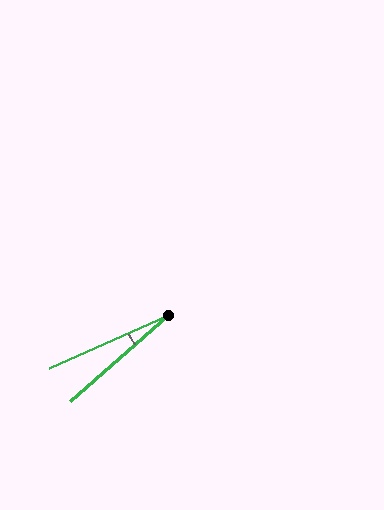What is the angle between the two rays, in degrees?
Approximately 17 degrees.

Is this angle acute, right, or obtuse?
It is acute.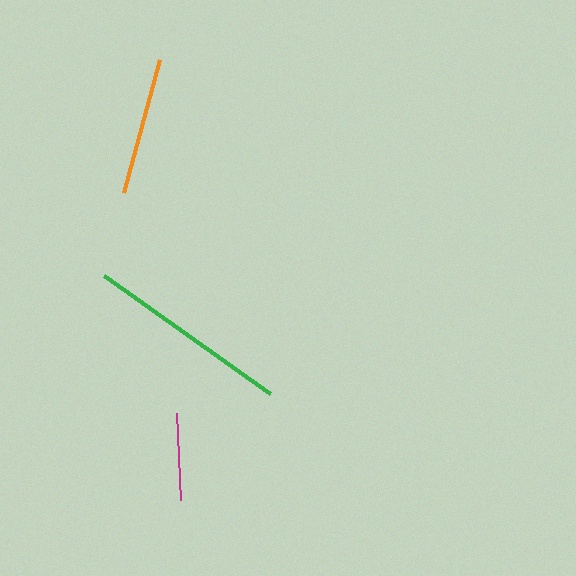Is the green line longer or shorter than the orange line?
The green line is longer than the orange line.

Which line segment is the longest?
The green line is the longest at approximately 204 pixels.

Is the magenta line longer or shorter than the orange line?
The orange line is longer than the magenta line.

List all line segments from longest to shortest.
From longest to shortest: green, orange, magenta.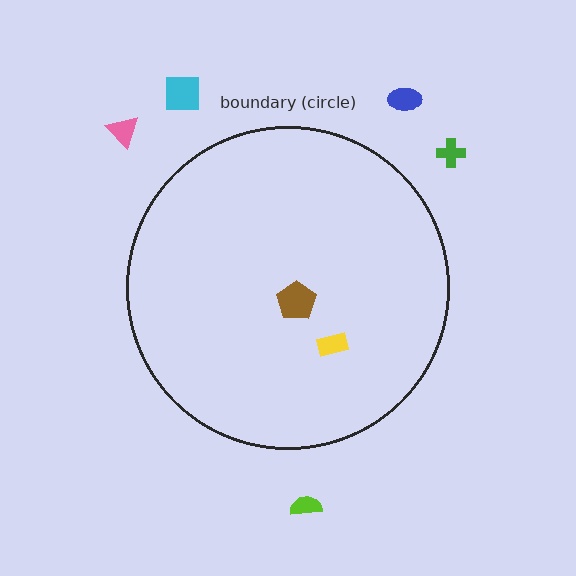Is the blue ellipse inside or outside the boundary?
Outside.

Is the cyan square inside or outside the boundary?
Outside.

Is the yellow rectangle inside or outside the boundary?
Inside.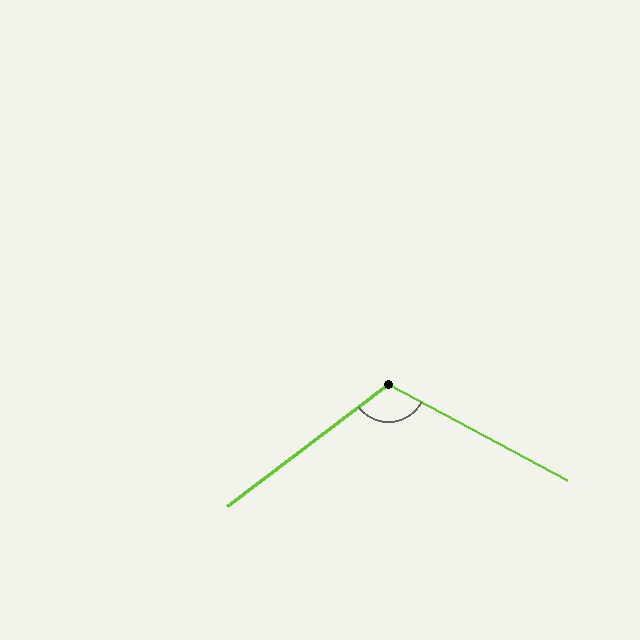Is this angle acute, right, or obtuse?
It is obtuse.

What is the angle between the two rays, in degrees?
Approximately 114 degrees.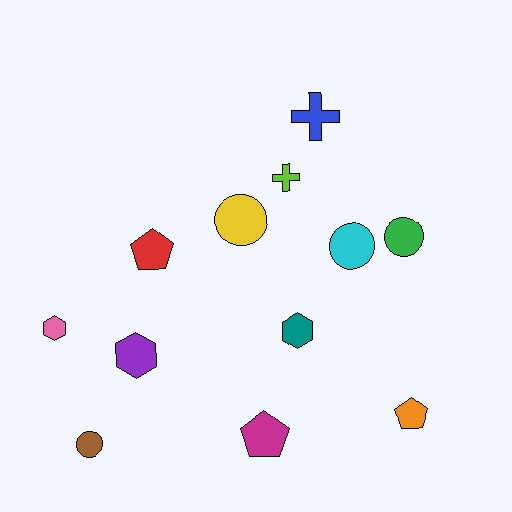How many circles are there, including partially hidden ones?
There are 4 circles.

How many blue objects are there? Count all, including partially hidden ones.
There is 1 blue object.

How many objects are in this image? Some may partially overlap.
There are 12 objects.